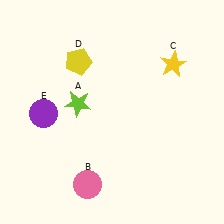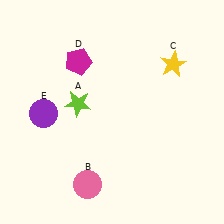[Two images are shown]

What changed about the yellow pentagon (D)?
In Image 1, D is yellow. In Image 2, it changed to magenta.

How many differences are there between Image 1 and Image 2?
There is 1 difference between the two images.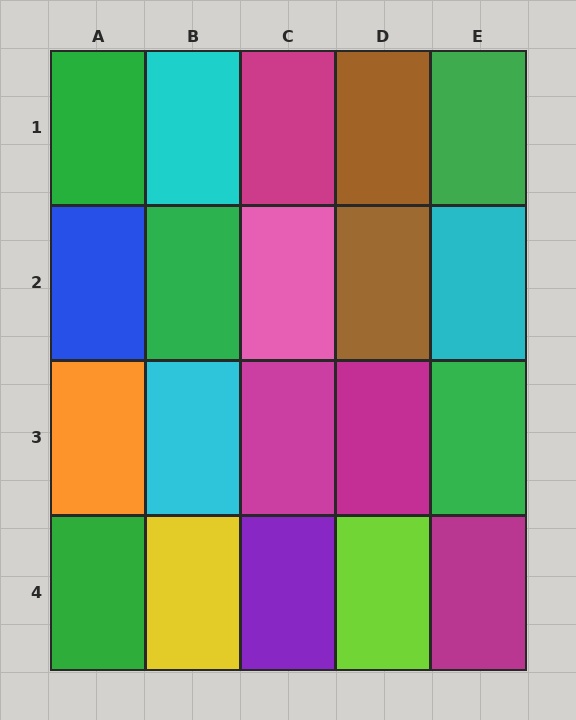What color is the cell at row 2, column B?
Green.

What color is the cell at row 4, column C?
Purple.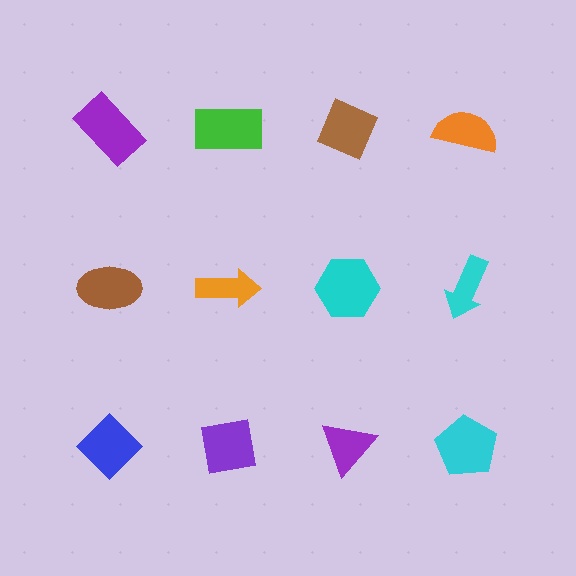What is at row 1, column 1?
A purple rectangle.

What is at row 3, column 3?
A purple triangle.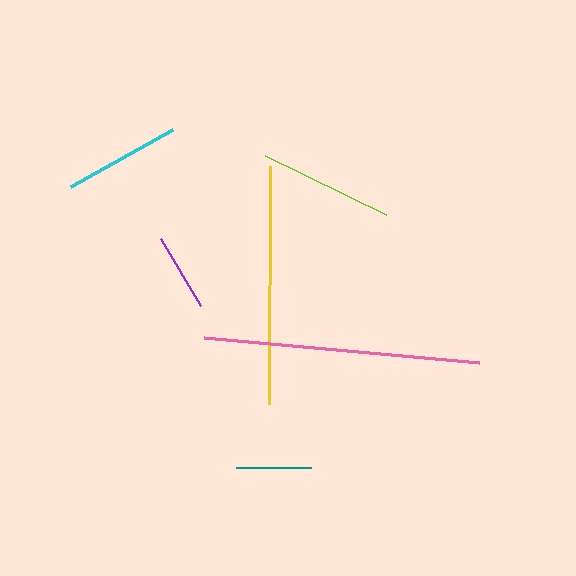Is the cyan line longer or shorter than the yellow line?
The yellow line is longer than the cyan line.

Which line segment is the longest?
The pink line is the longest at approximately 277 pixels.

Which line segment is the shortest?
The teal line is the shortest at approximately 75 pixels.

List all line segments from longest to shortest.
From longest to shortest: pink, yellow, lime, cyan, purple, teal.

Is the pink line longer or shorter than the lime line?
The pink line is longer than the lime line.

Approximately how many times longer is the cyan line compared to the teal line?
The cyan line is approximately 1.6 times the length of the teal line.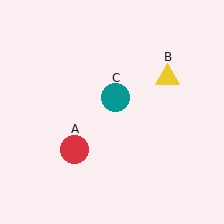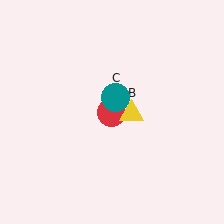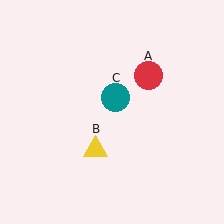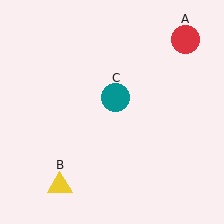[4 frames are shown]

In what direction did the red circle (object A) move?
The red circle (object A) moved up and to the right.